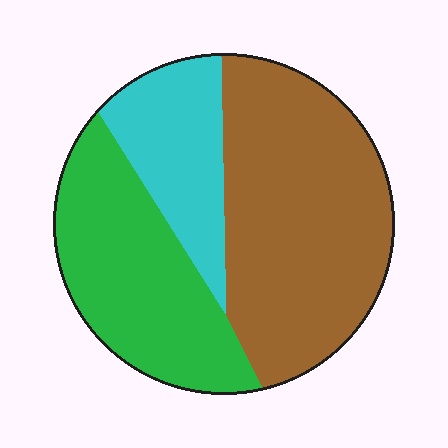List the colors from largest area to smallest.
From largest to smallest: brown, green, cyan.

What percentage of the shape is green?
Green covers about 30% of the shape.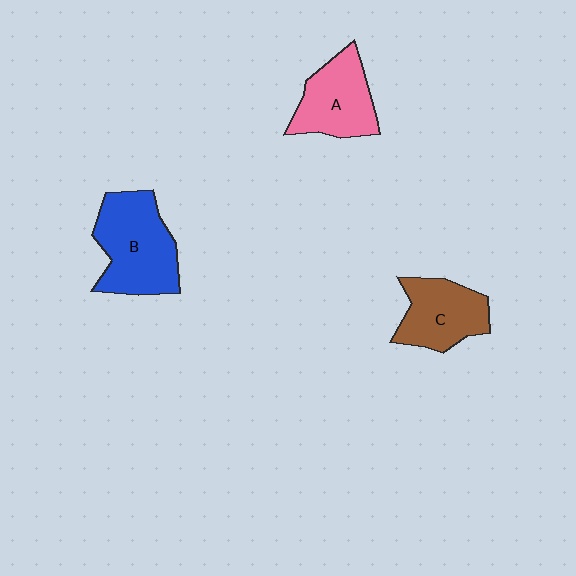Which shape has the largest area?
Shape B (blue).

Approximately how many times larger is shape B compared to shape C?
Approximately 1.4 times.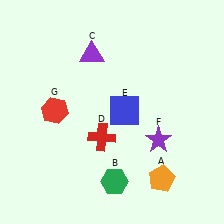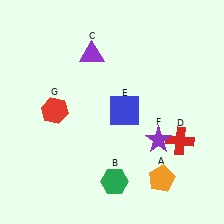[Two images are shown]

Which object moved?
The red cross (D) moved right.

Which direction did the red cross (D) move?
The red cross (D) moved right.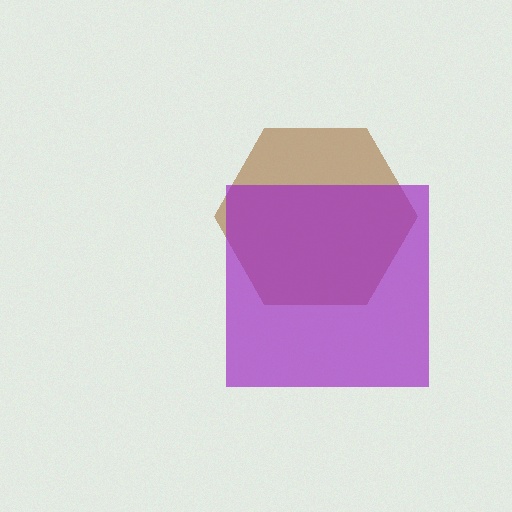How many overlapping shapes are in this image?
There are 2 overlapping shapes in the image.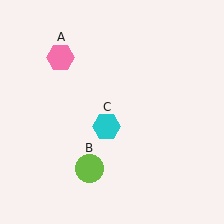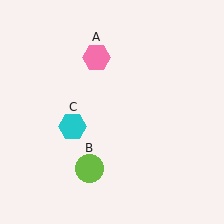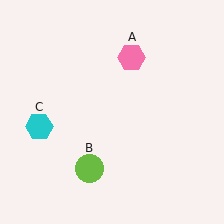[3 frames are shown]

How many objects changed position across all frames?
2 objects changed position: pink hexagon (object A), cyan hexagon (object C).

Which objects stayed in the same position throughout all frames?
Lime circle (object B) remained stationary.